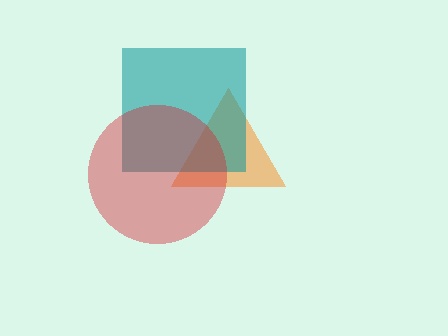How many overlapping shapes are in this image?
There are 3 overlapping shapes in the image.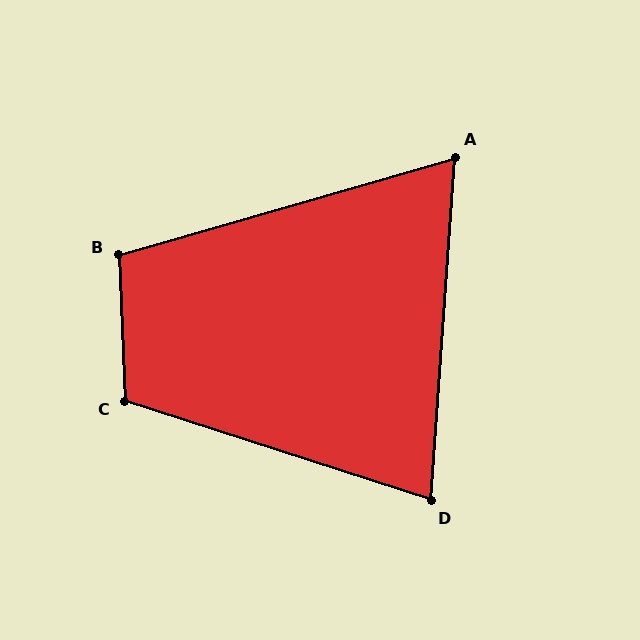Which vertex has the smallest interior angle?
A, at approximately 70 degrees.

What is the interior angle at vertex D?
Approximately 76 degrees (acute).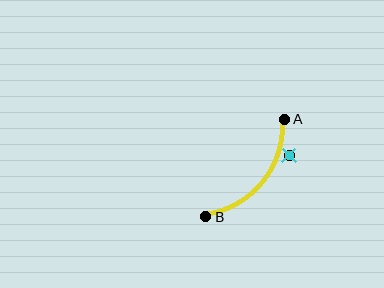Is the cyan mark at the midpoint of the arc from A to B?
No — the cyan mark does not lie on the arc at all. It sits slightly outside the curve.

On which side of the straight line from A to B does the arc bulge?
The arc bulges below and to the right of the straight line connecting A and B.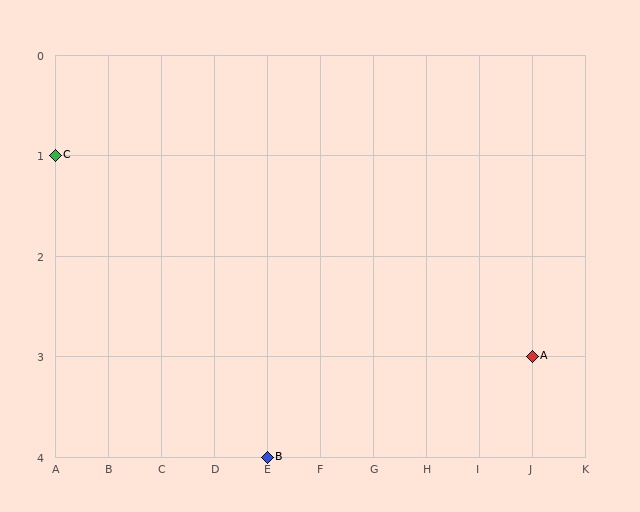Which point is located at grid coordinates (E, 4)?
Point B is at (E, 4).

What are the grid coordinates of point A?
Point A is at grid coordinates (J, 3).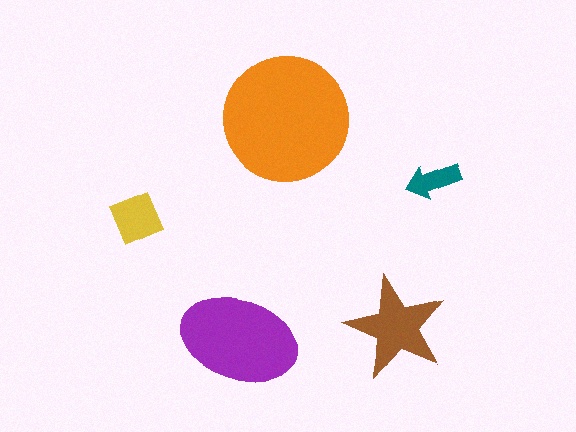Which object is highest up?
The orange circle is topmost.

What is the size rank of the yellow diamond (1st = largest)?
4th.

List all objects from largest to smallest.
The orange circle, the purple ellipse, the brown star, the yellow diamond, the teal arrow.